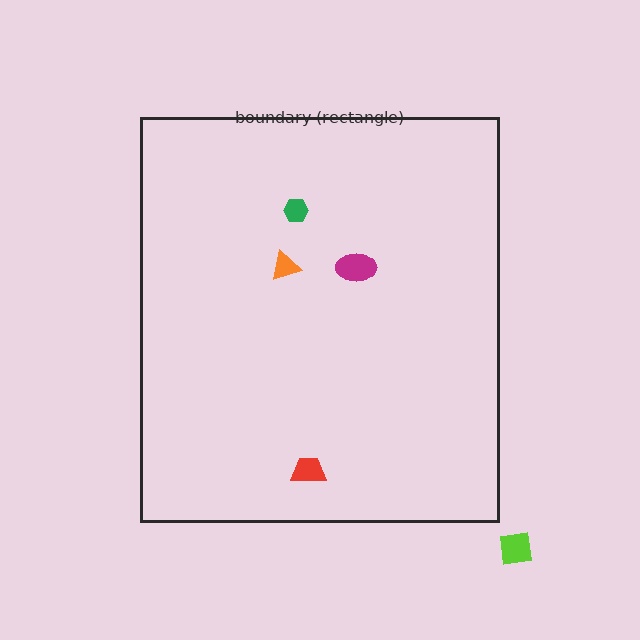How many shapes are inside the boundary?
4 inside, 1 outside.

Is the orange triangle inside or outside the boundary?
Inside.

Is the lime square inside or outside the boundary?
Outside.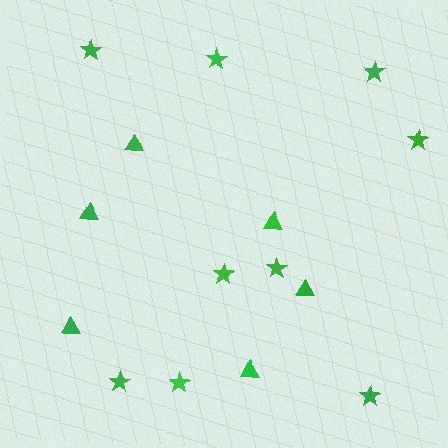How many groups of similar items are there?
There are 2 groups: one group of triangles (6) and one group of stars (9).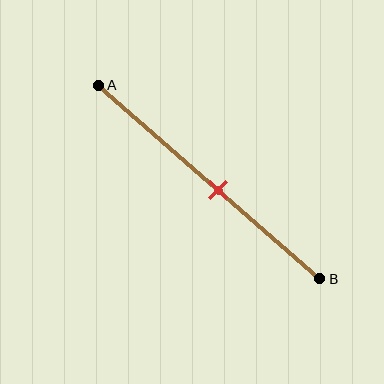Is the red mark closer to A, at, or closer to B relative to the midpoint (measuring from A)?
The red mark is closer to point B than the midpoint of segment AB.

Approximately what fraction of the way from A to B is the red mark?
The red mark is approximately 55% of the way from A to B.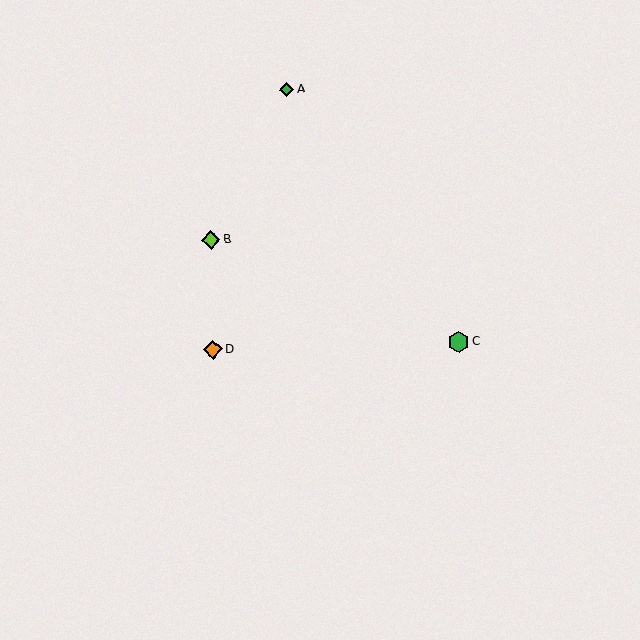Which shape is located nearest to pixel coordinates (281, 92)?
The green diamond (labeled A) at (287, 90) is nearest to that location.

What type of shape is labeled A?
Shape A is a green diamond.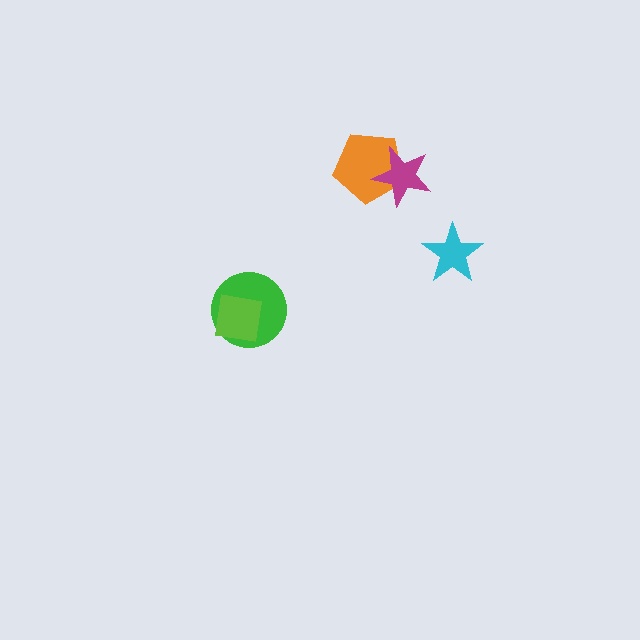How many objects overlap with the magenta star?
1 object overlaps with the magenta star.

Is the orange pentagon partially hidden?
Yes, it is partially covered by another shape.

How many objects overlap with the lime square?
1 object overlaps with the lime square.